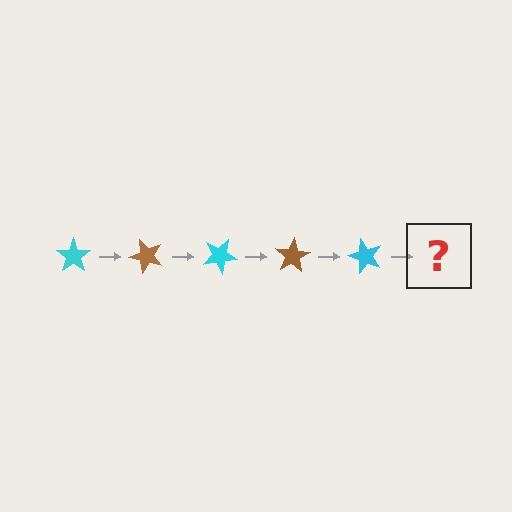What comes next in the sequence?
The next element should be a brown star, rotated 250 degrees from the start.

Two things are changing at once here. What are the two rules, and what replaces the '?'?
The two rules are that it rotates 50 degrees each step and the color cycles through cyan and brown. The '?' should be a brown star, rotated 250 degrees from the start.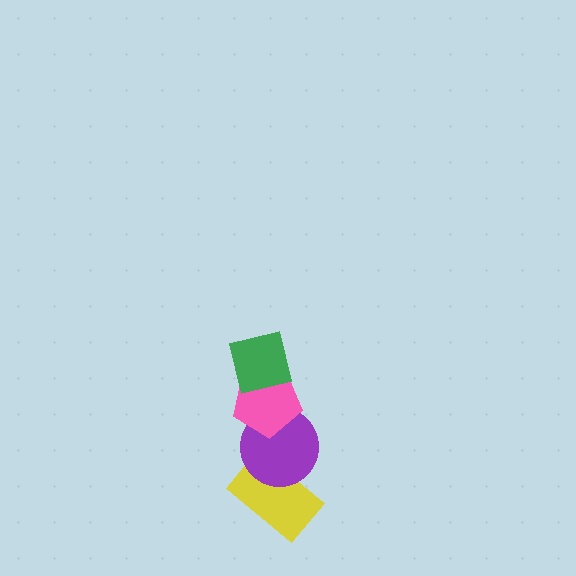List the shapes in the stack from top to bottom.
From top to bottom: the green square, the pink pentagon, the purple circle, the yellow rectangle.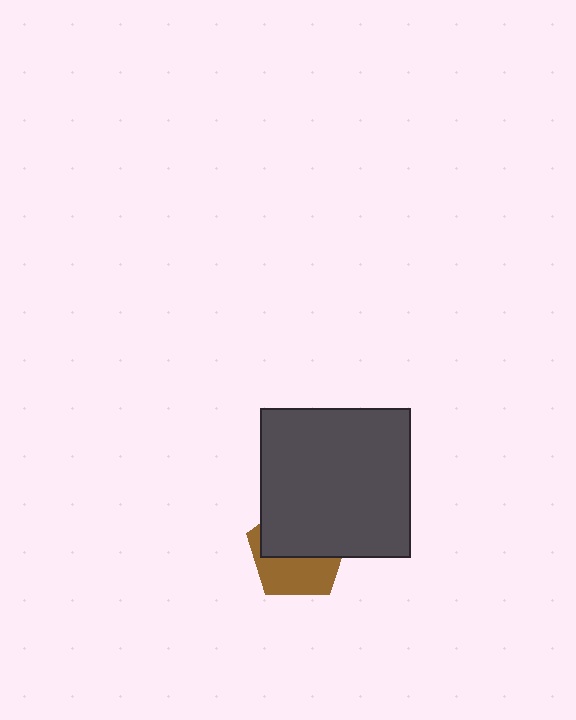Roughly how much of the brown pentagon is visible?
A small part of it is visible (roughly 45%).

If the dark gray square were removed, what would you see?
You would see the complete brown pentagon.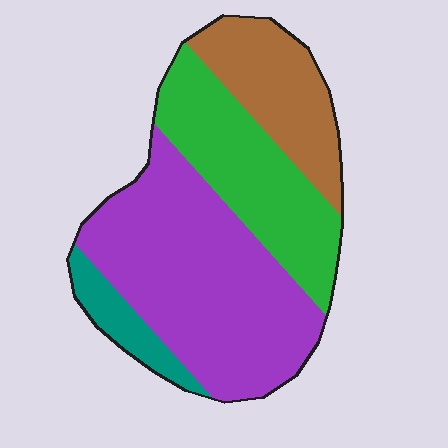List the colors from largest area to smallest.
From largest to smallest: purple, green, brown, teal.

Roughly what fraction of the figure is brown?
Brown covers 19% of the figure.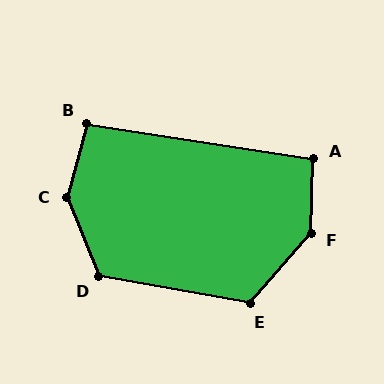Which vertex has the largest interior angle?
C, at approximately 142 degrees.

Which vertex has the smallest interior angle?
B, at approximately 97 degrees.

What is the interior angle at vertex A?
Approximately 97 degrees (obtuse).